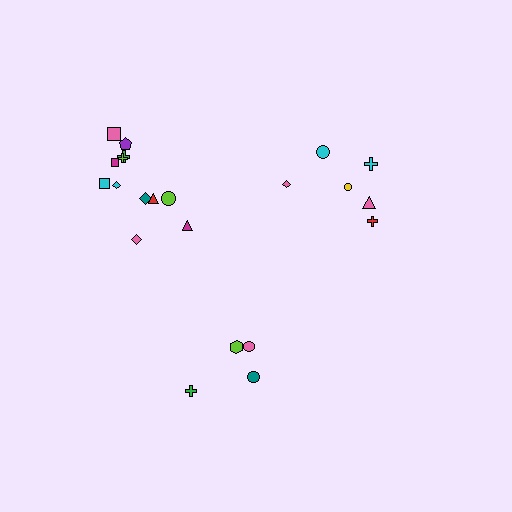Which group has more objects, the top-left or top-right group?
The top-left group.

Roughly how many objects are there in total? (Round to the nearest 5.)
Roughly 20 objects in total.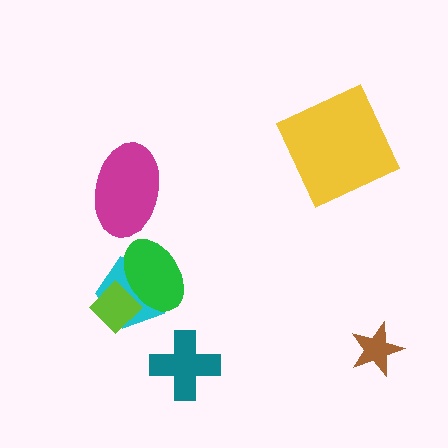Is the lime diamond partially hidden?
Yes, it is partially covered by another shape.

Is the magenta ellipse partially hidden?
No, no other shape covers it.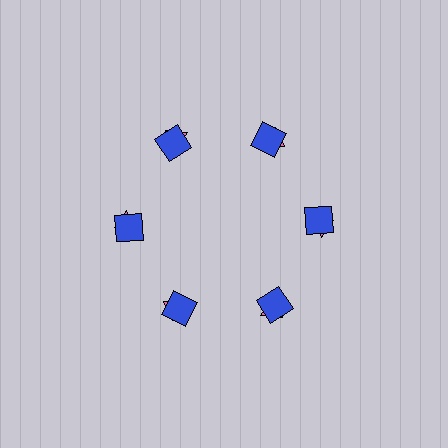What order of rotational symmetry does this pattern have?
This pattern has 6-fold rotational symmetry.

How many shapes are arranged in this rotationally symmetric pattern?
There are 12 shapes, arranged in 6 groups of 2.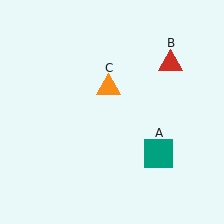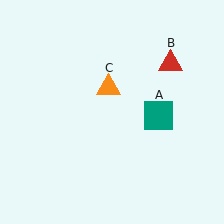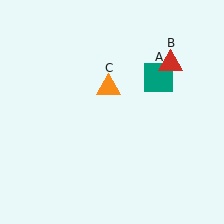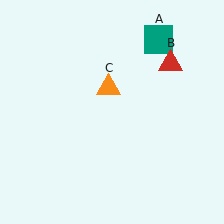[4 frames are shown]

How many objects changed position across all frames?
1 object changed position: teal square (object A).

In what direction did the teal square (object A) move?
The teal square (object A) moved up.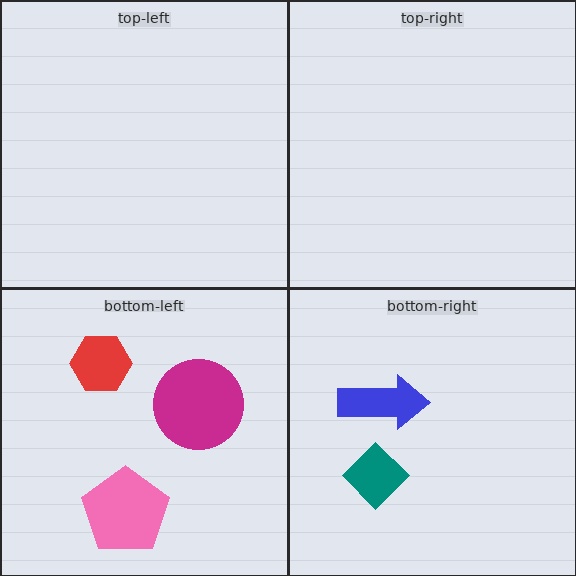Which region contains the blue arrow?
The bottom-right region.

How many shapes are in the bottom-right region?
2.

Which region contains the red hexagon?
The bottom-left region.